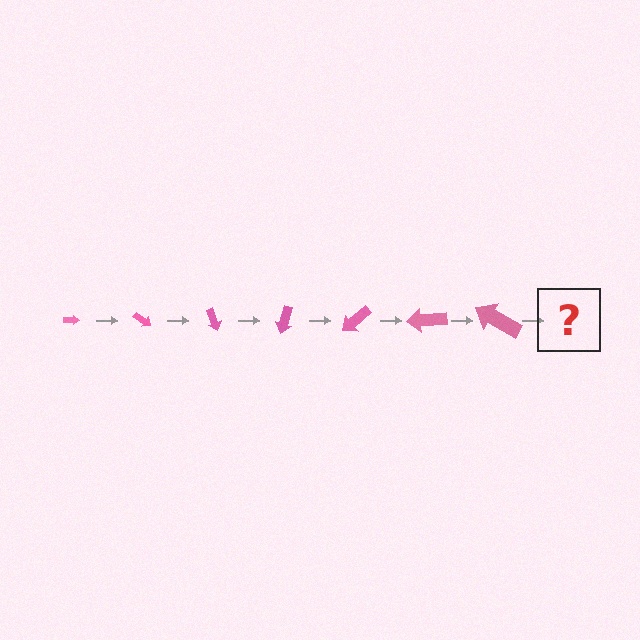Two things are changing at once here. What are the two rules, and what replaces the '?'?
The two rules are that the arrow grows larger each step and it rotates 35 degrees each step. The '?' should be an arrow, larger than the previous one and rotated 245 degrees from the start.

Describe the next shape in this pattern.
It should be an arrow, larger than the previous one and rotated 245 degrees from the start.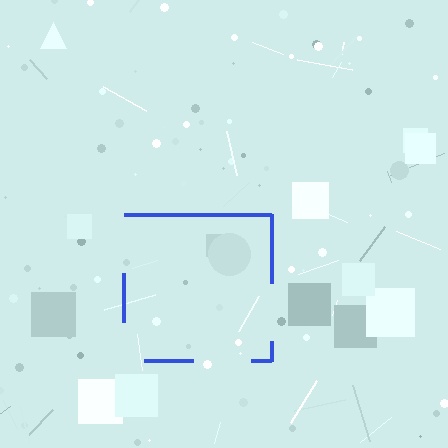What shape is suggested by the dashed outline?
The dashed outline suggests a square.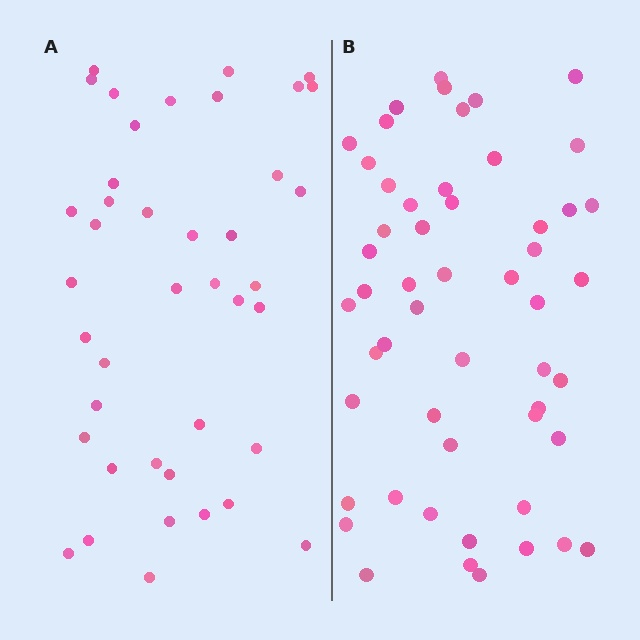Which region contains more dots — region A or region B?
Region B (the right region) has more dots.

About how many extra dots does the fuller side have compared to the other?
Region B has roughly 12 or so more dots than region A.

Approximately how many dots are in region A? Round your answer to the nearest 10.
About 40 dots. (The exact count is 41, which rounds to 40.)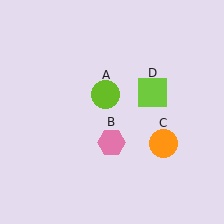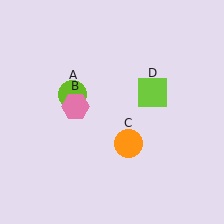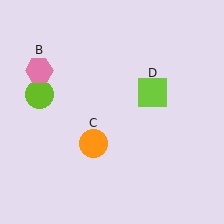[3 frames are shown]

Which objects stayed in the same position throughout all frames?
Lime square (object D) remained stationary.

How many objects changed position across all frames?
3 objects changed position: lime circle (object A), pink hexagon (object B), orange circle (object C).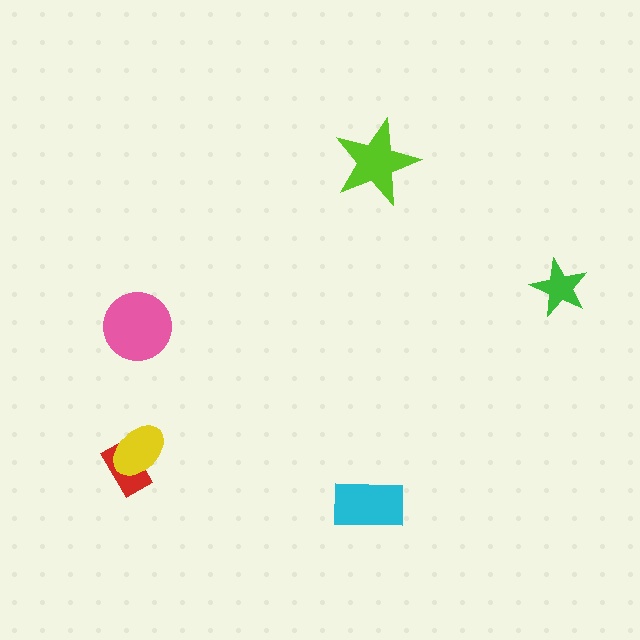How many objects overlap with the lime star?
0 objects overlap with the lime star.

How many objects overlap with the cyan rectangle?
0 objects overlap with the cyan rectangle.